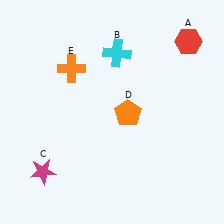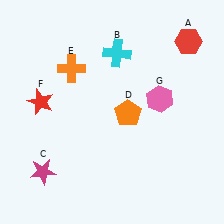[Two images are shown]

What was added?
A red star (F), a pink hexagon (G) were added in Image 2.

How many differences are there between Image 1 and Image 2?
There are 2 differences between the two images.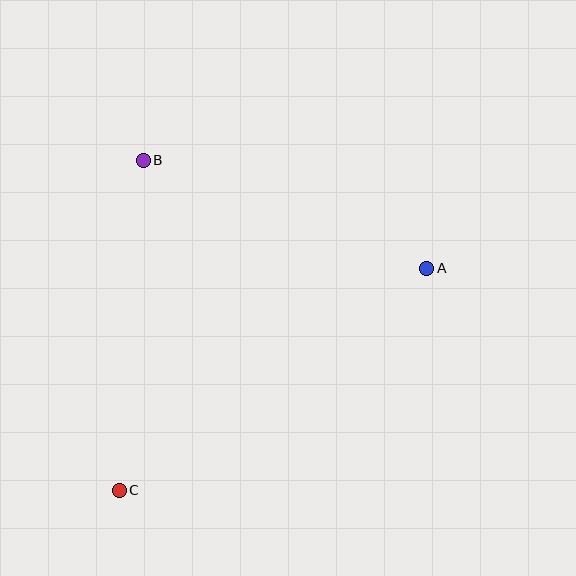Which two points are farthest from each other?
Points A and C are farthest from each other.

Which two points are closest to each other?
Points A and B are closest to each other.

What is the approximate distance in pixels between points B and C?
The distance between B and C is approximately 331 pixels.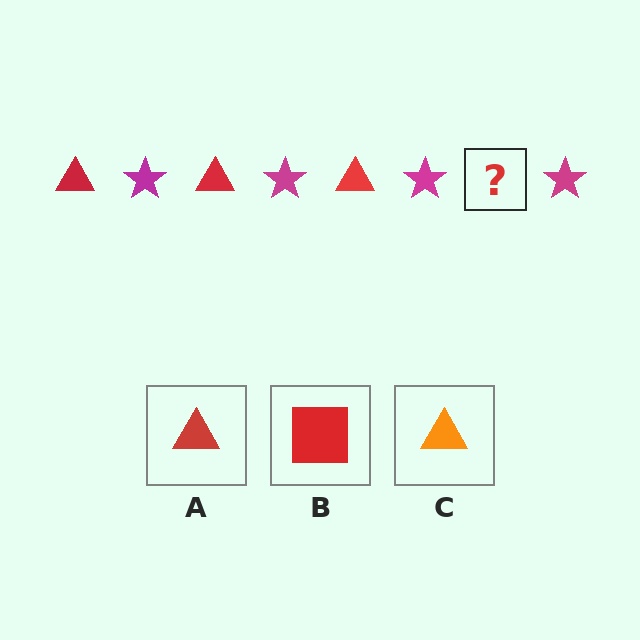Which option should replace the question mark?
Option A.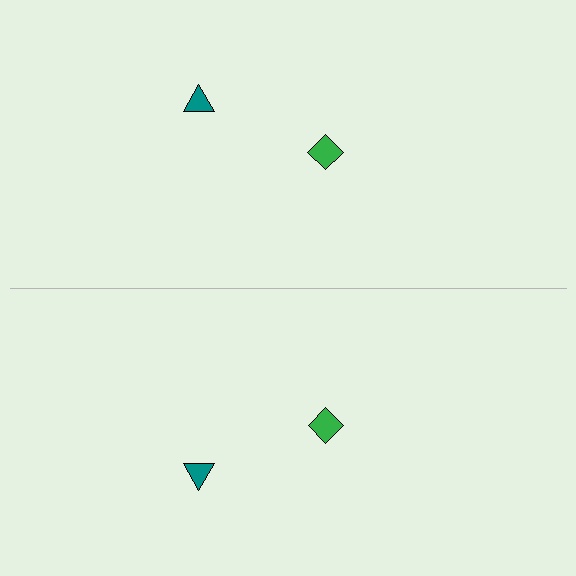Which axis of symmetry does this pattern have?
The pattern has a horizontal axis of symmetry running through the center of the image.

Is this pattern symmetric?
Yes, this pattern has bilateral (reflection) symmetry.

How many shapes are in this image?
There are 4 shapes in this image.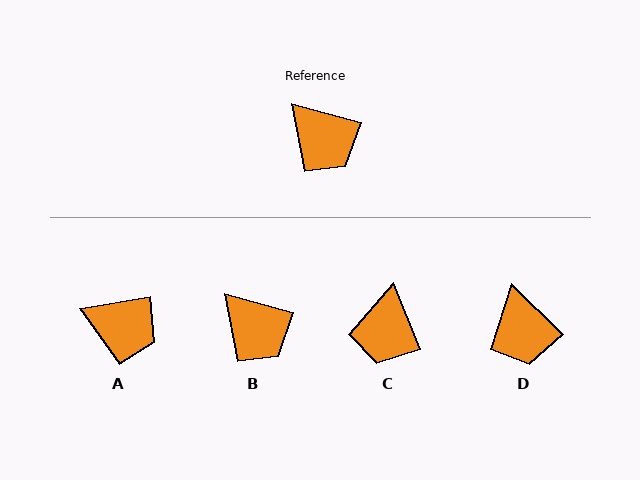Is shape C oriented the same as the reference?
No, it is off by about 53 degrees.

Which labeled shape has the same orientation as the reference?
B.